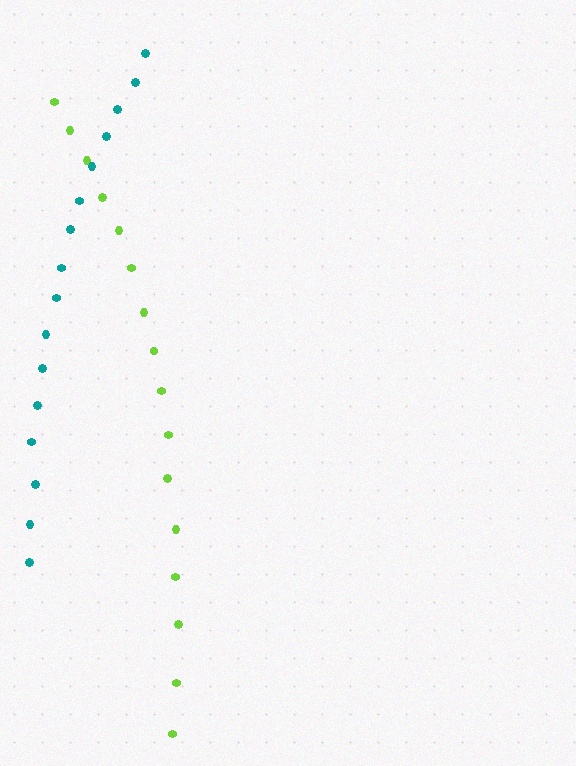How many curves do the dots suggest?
There are 2 distinct paths.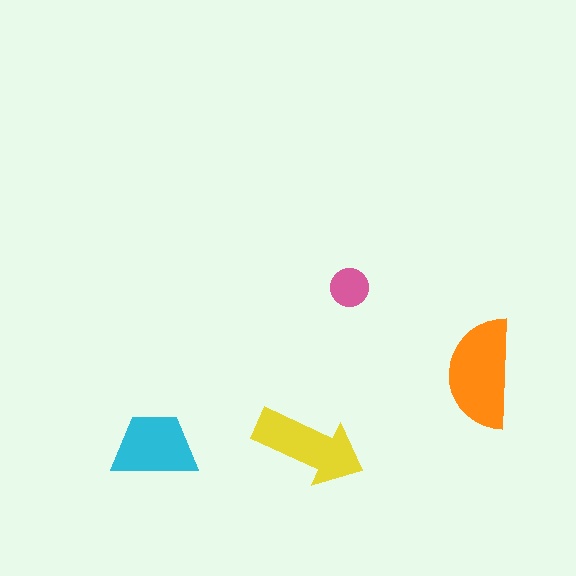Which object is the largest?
The orange semicircle.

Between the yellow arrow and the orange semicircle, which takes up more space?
The orange semicircle.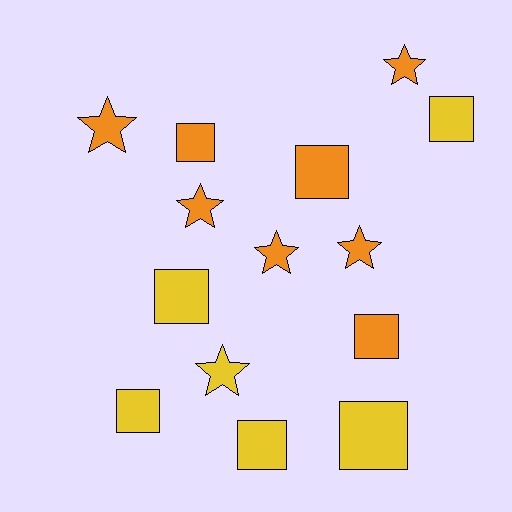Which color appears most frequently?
Orange, with 8 objects.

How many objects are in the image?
There are 14 objects.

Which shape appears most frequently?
Square, with 8 objects.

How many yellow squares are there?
There are 5 yellow squares.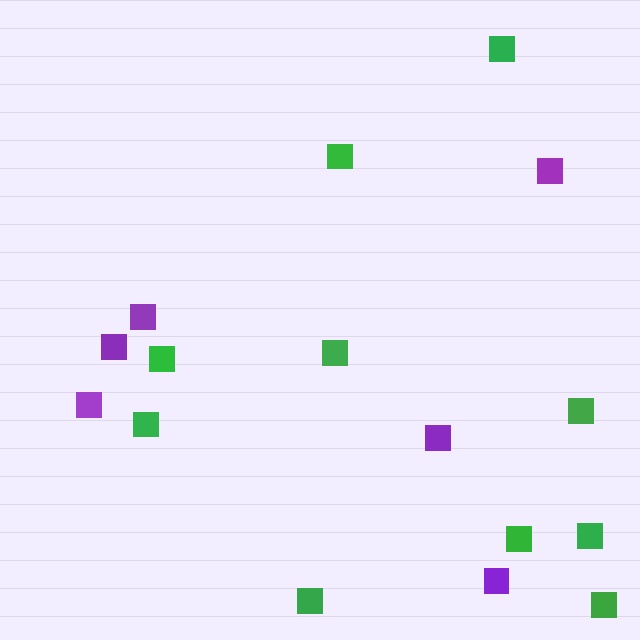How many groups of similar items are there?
There are 2 groups: one group of green squares (10) and one group of purple squares (6).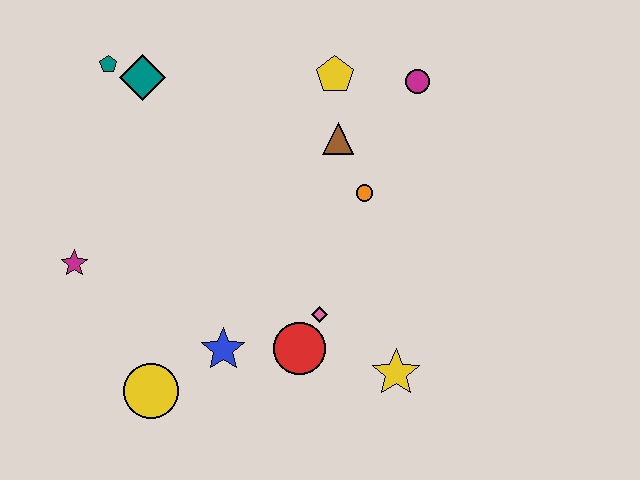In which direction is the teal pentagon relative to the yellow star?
The teal pentagon is above the yellow star.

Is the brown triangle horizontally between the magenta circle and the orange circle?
No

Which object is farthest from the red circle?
The teal pentagon is farthest from the red circle.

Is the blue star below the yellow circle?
No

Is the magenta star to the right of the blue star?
No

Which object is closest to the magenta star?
The yellow circle is closest to the magenta star.